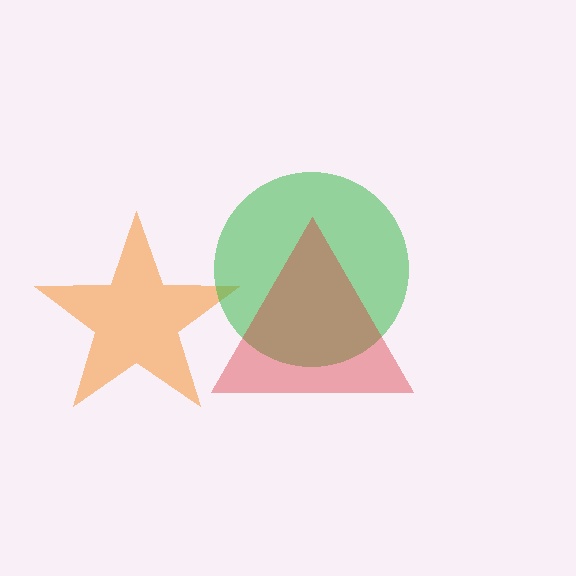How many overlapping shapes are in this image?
There are 3 overlapping shapes in the image.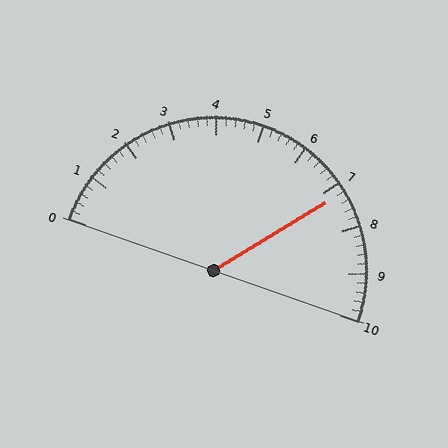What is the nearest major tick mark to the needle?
The nearest major tick mark is 7.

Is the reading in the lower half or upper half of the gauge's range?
The reading is in the upper half of the range (0 to 10).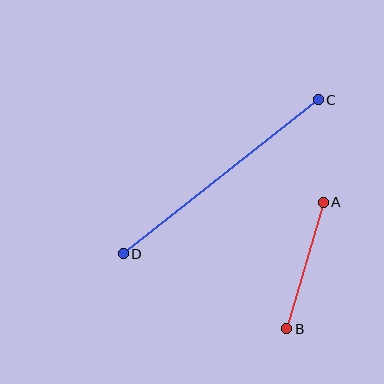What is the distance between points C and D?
The distance is approximately 249 pixels.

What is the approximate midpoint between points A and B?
The midpoint is at approximately (305, 266) pixels.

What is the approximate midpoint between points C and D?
The midpoint is at approximately (221, 177) pixels.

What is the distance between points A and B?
The distance is approximately 132 pixels.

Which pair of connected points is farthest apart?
Points C and D are farthest apart.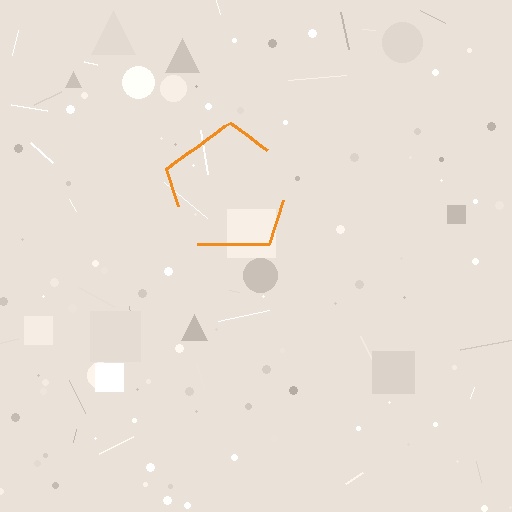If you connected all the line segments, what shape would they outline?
They would outline a pentagon.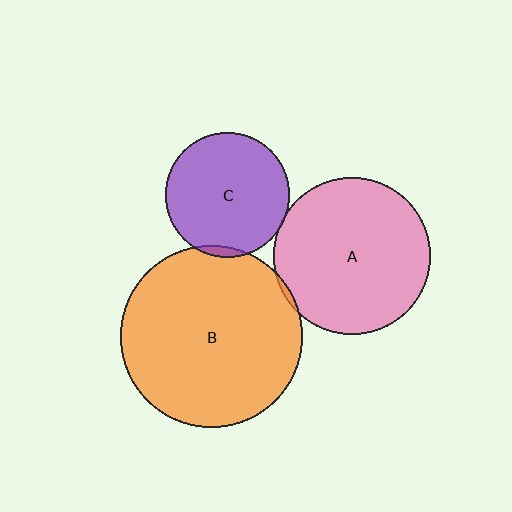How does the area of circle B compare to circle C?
Approximately 2.1 times.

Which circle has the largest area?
Circle B (orange).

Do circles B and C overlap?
Yes.